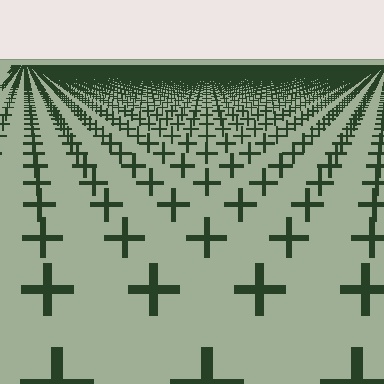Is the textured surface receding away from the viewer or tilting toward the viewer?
The surface is receding away from the viewer. Texture elements get smaller and denser toward the top.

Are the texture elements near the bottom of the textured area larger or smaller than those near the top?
Larger. Near the bottom, elements are closer to the viewer and appear at a bigger on-screen size.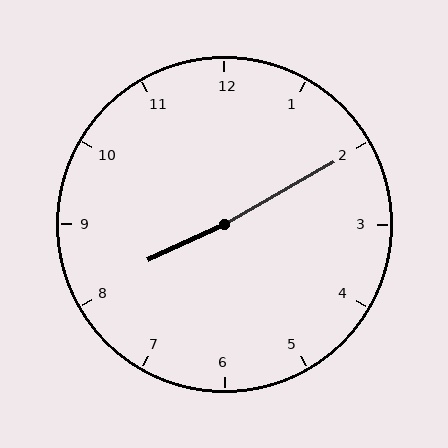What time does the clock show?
8:10.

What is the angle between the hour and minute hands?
Approximately 175 degrees.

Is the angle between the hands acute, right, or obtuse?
It is obtuse.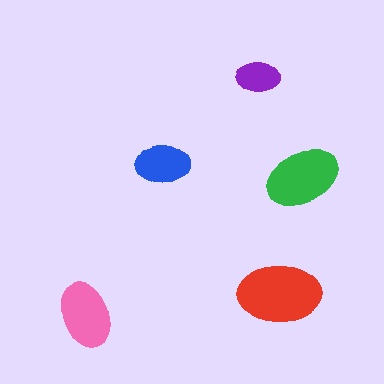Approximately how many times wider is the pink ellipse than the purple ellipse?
About 1.5 times wider.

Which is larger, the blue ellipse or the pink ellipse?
The pink one.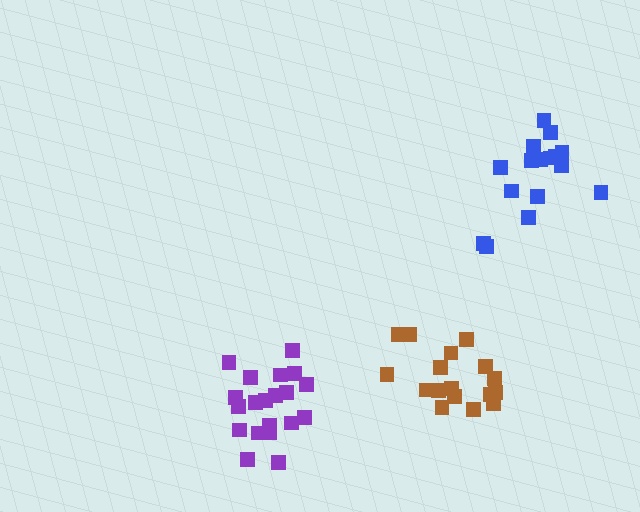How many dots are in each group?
Group 1: 17 dots, Group 2: 17 dots, Group 3: 20 dots (54 total).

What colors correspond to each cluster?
The clusters are colored: blue, brown, purple.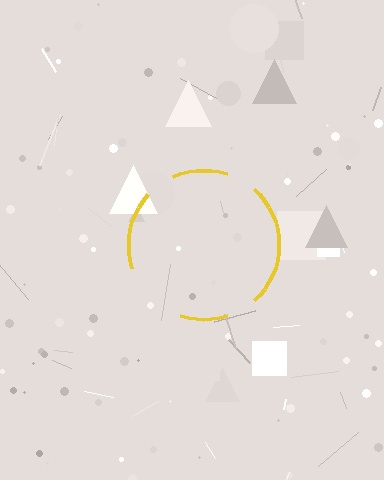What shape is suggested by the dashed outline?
The dashed outline suggests a circle.